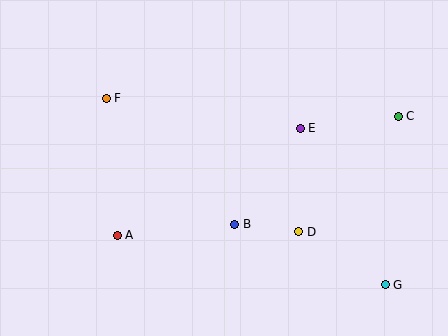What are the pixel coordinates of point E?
Point E is at (300, 128).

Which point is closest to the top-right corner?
Point C is closest to the top-right corner.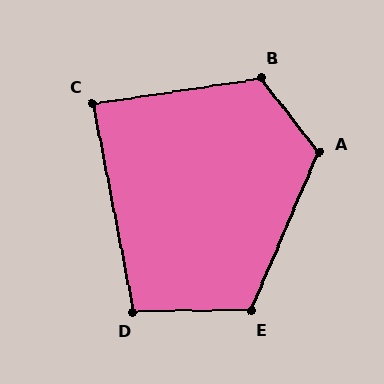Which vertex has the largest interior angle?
B, at approximately 120 degrees.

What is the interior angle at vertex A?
Approximately 119 degrees (obtuse).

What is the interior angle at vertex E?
Approximately 113 degrees (obtuse).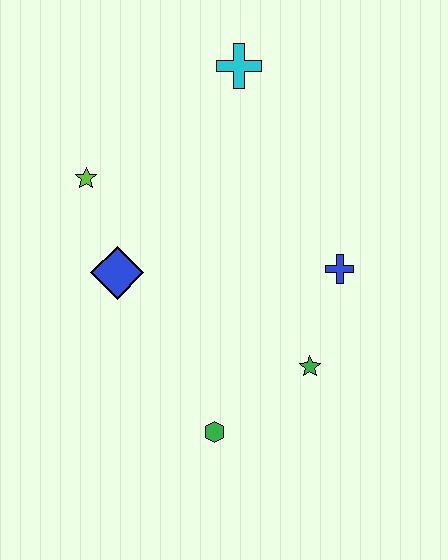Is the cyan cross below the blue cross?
No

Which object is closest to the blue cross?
The green star is closest to the blue cross.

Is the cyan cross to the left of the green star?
Yes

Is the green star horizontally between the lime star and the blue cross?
Yes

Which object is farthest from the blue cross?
The lime star is farthest from the blue cross.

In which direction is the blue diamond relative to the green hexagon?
The blue diamond is above the green hexagon.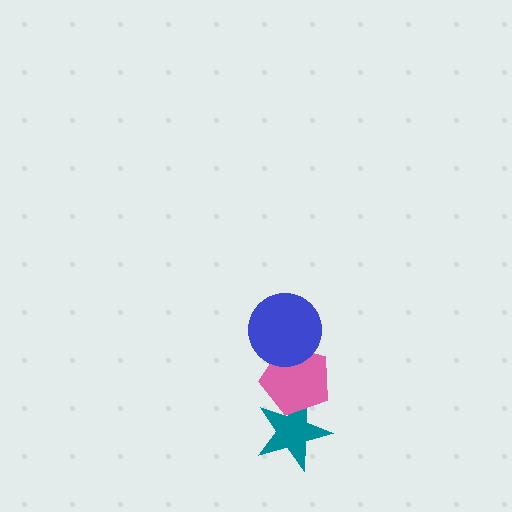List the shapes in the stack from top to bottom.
From top to bottom: the blue circle, the pink pentagon, the teal star.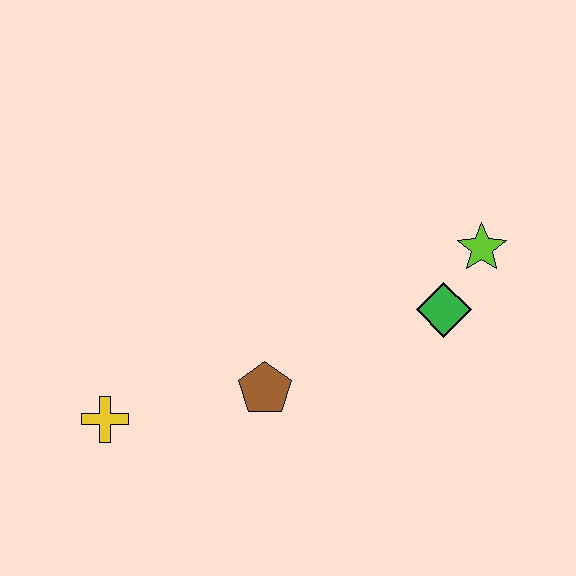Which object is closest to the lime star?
The green diamond is closest to the lime star.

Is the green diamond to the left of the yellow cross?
No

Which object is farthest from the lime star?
The yellow cross is farthest from the lime star.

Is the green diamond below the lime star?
Yes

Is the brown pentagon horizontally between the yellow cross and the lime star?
Yes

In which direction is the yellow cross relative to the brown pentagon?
The yellow cross is to the left of the brown pentagon.